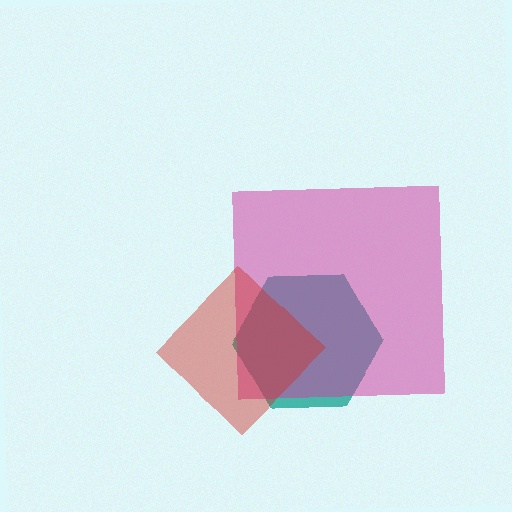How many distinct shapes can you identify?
There are 3 distinct shapes: a teal hexagon, a magenta square, a red diamond.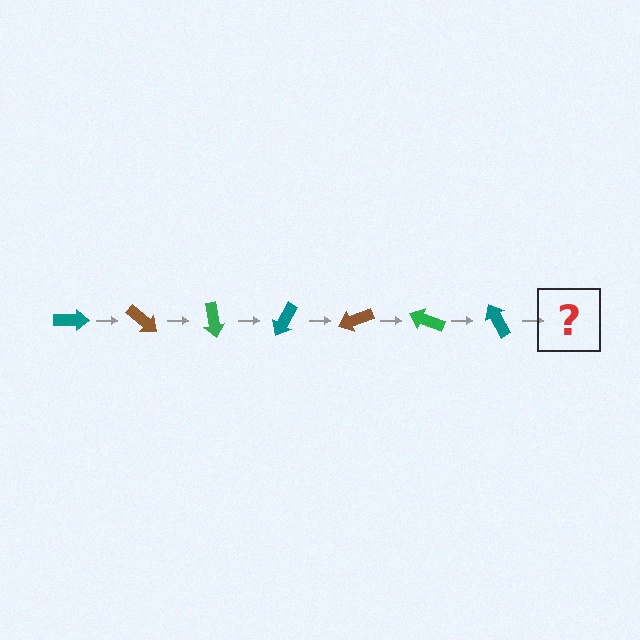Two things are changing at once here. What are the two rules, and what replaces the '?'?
The two rules are that it rotates 40 degrees each step and the color cycles through teal, brown, and green. The '?' should be a brown arrow, rotated 280 degrees from the start.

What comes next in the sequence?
The next element should be a brown arrow, rotated 280 degrees from the start.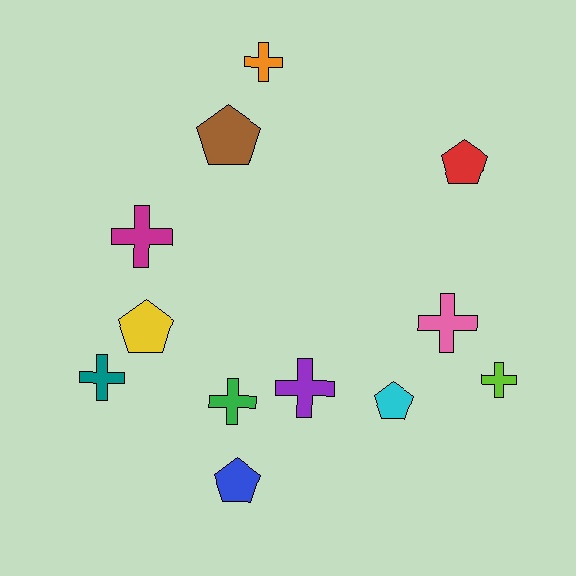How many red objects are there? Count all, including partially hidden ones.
There is 1 red object.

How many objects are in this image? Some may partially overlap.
There are 12 objects.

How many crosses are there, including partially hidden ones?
There are 7 crosses.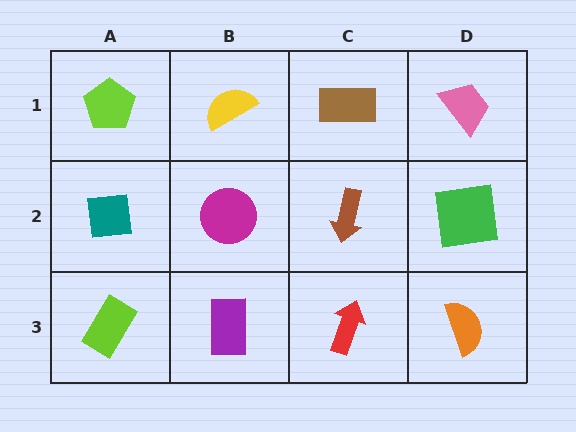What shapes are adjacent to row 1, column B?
A magenta circle (row 2, column B), a lime pentagon (row 1, column A), a brown rectangle (row 1, column C).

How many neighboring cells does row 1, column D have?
2.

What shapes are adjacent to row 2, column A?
A lime pentagon (row 1, column A), a lime rectangle (row 3, column A), a magenta circle (row 2, column B).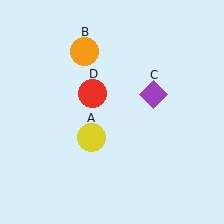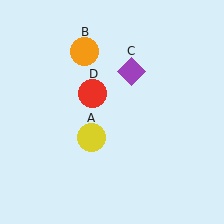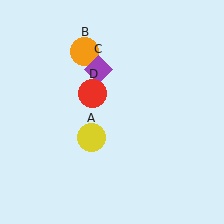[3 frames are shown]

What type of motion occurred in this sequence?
The purple diamond (object C) rotated counterclockwise around the center of the scene.